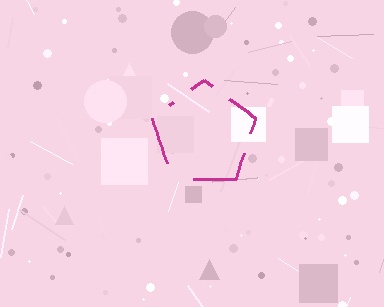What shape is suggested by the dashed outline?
The dashed outline suggests a pentagon.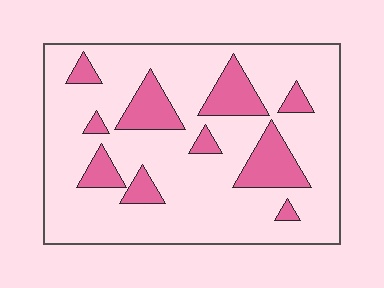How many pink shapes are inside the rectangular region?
10.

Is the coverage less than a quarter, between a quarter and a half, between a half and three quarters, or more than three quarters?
Less than a quarter.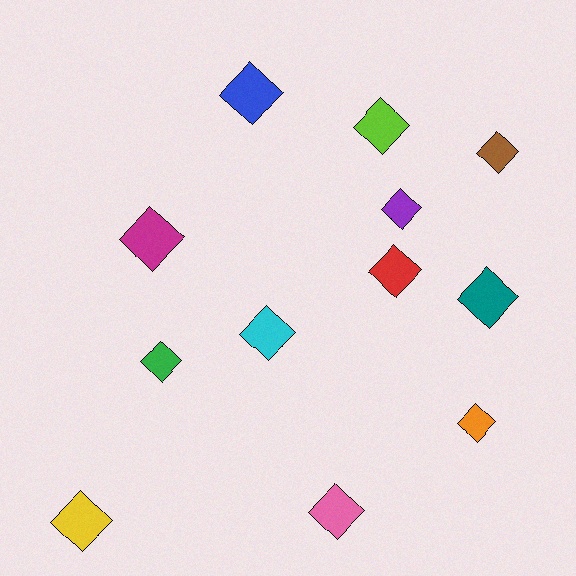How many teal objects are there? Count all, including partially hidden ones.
There is 1 teal object.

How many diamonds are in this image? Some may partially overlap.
There are 12 diamonds.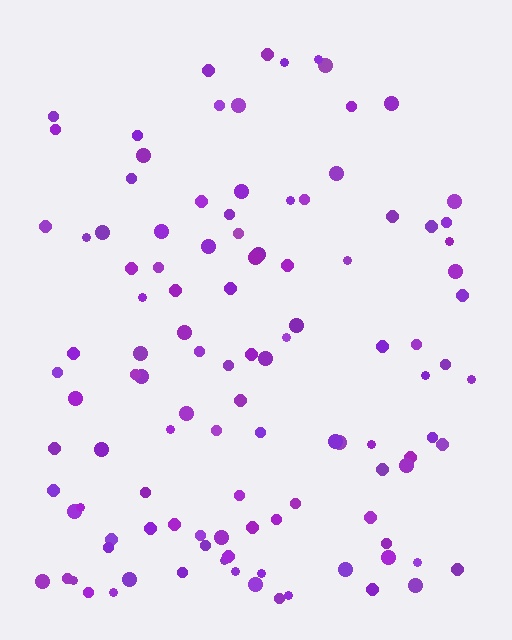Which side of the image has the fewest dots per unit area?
The top.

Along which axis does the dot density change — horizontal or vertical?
Vertical.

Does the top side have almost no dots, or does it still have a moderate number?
Still a moderate number, just noticeably fewer than the bottom.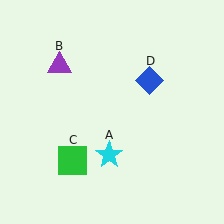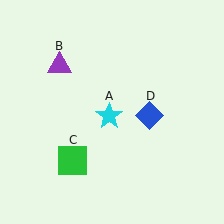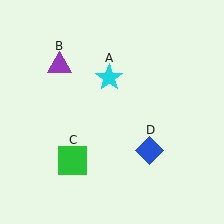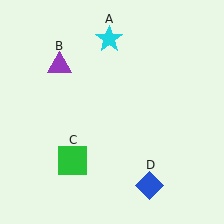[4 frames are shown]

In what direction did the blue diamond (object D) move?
The blue diamond (object D) moved down.